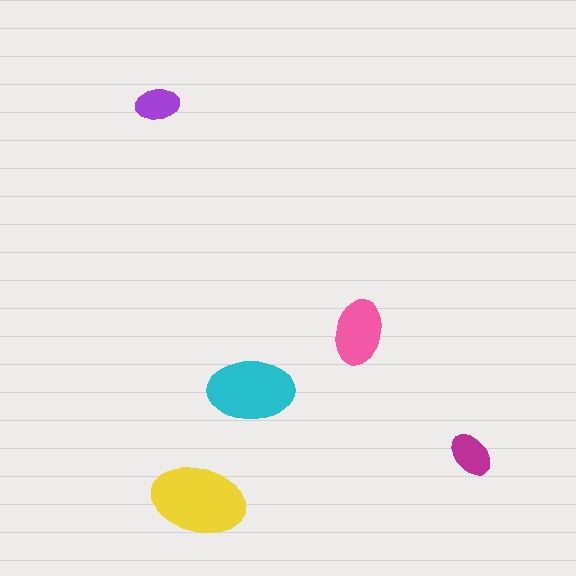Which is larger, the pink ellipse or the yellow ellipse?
The yellow one.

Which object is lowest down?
The yellow ellipse is bottommost.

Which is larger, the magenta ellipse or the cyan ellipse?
The cyan one.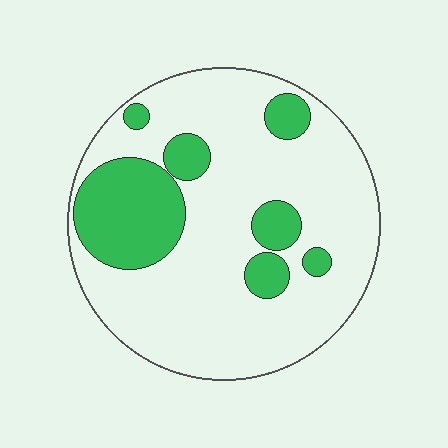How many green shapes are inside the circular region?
7.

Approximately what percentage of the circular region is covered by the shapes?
Approximately 25%.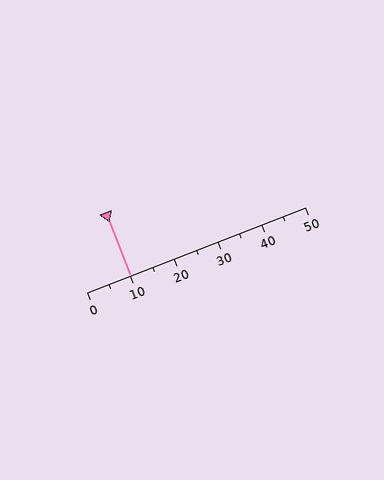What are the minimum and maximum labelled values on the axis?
The axis runs from 0 to 50.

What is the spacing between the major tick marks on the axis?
The major ticks are spaced 10 apart.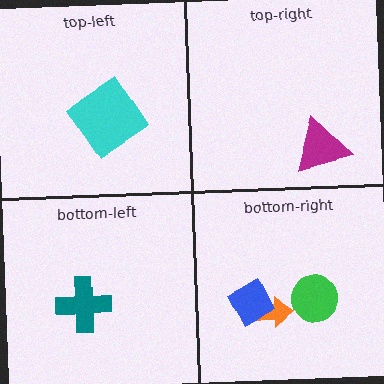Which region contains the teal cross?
The bottom-left region.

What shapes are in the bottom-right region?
The orange arrow, the blue diamond, the green circle.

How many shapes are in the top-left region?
1.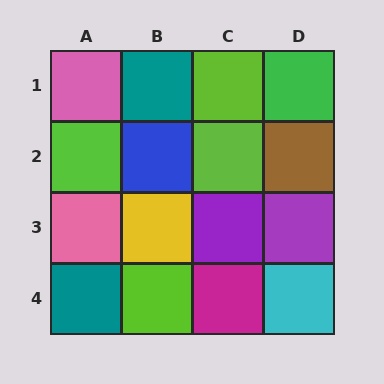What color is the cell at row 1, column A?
Pink.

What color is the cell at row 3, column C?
Purple.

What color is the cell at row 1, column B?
Teal.